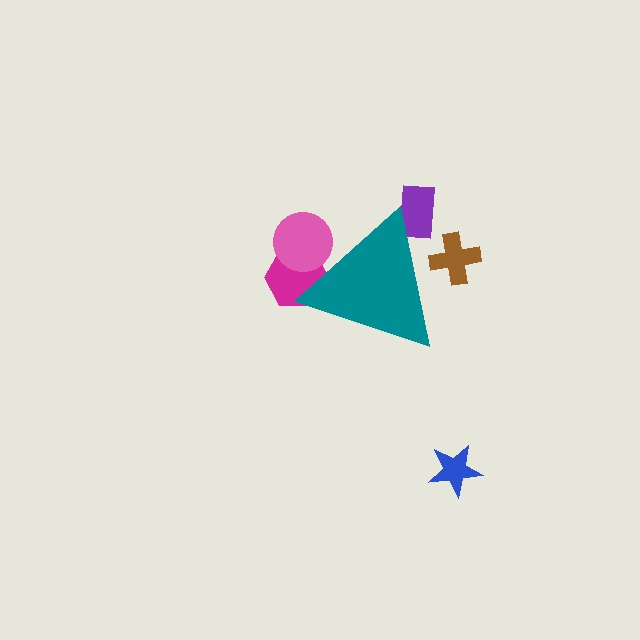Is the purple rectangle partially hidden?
Yes, the purple rectangle is partially hidden behind the teal triangle.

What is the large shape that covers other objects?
A teal triangle.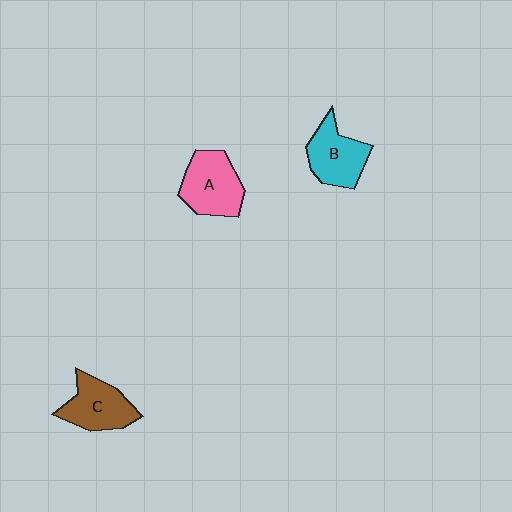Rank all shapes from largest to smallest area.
From largest to smallest: A (pink), B (cyan), C (brown).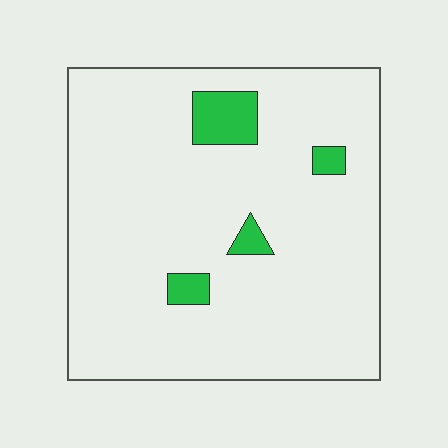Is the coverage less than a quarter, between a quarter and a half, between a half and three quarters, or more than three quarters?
Less than a quarter.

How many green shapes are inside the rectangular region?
4.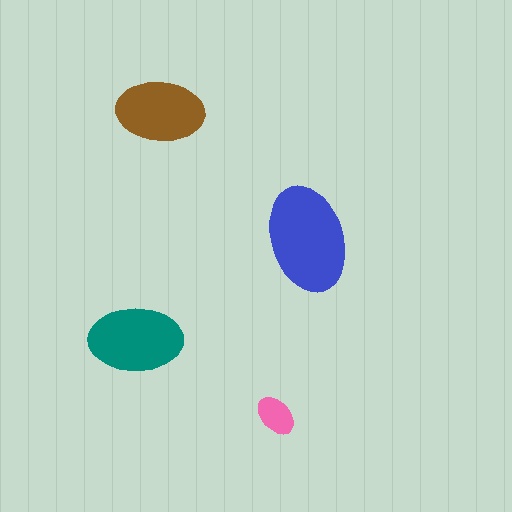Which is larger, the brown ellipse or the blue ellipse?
The blue one.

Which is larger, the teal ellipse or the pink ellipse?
The teal one.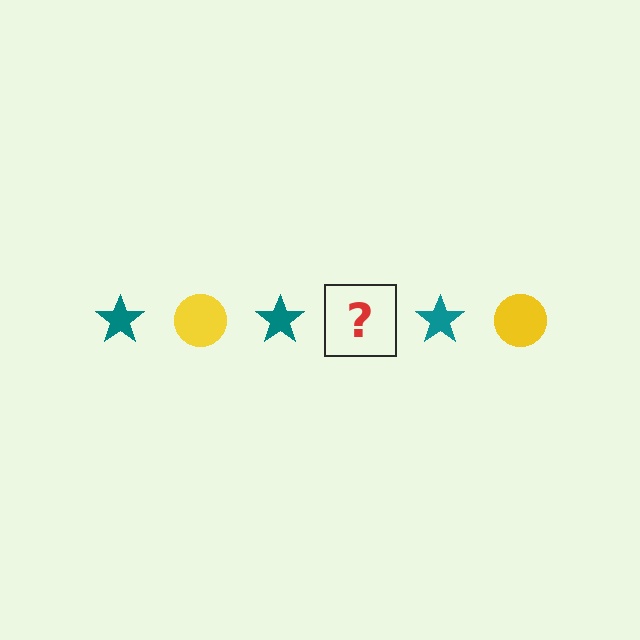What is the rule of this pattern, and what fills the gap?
The rule is that the pattern alternates between teal star and yellow circle. The gap should be filled with a yellow circle.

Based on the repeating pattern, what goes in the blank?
The blank should be a yellow circle.